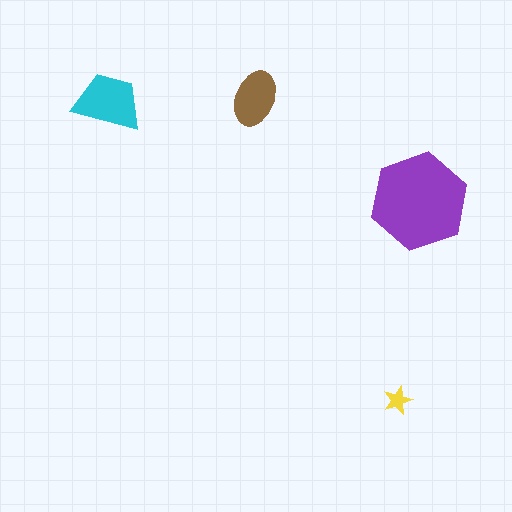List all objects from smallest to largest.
The yellow star, the brown ellipse, the cyan trapezoid, the purple hexagon.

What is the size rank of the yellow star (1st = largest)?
4th.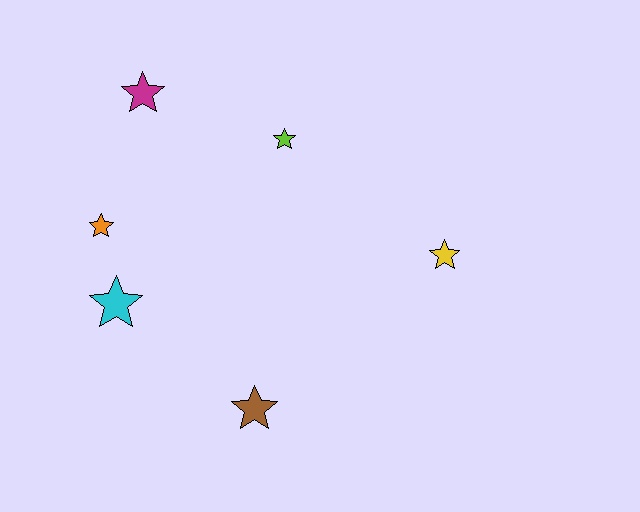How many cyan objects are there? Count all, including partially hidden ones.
There is 1 cyan object.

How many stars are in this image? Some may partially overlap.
There are 6 stars.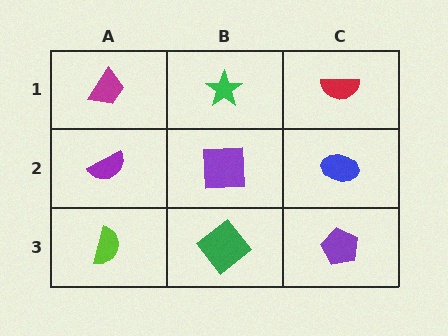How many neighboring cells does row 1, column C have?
2.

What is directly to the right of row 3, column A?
A green diamond.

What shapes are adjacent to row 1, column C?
A blue ellipse (row 2, column C), a green star (row 1, column B).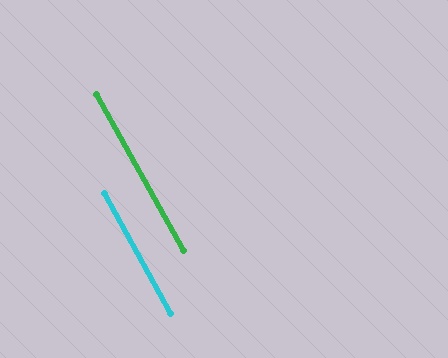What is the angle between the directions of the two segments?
Approximately 1 degree.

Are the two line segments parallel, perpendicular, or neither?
Parallel — their directions differ by only 0.6°.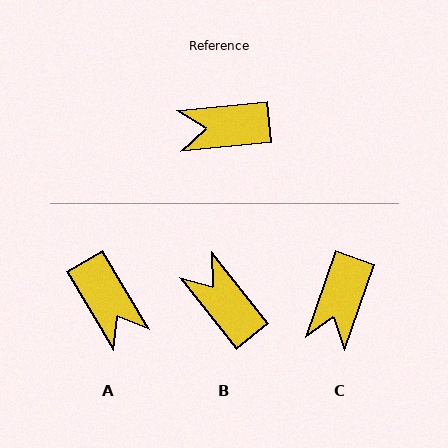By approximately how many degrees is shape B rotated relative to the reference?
Approximately 57 degrees clockwise.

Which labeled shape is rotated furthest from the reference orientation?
A, about 115 degrees away.